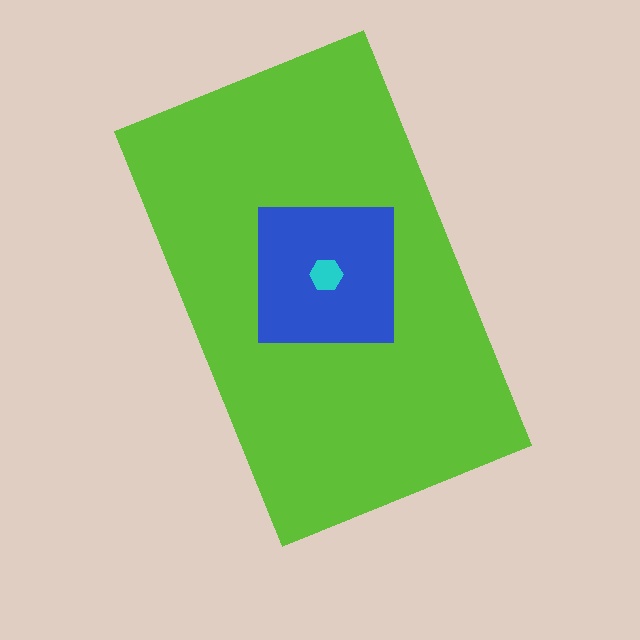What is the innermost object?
The cyan hexagon.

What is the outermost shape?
The lime rectangle.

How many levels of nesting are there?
3.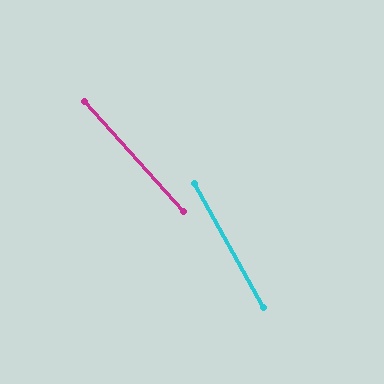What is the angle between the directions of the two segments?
Approximately 13 degrees.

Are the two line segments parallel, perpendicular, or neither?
Neither parallel nor perpendicular — they differ by about 13°.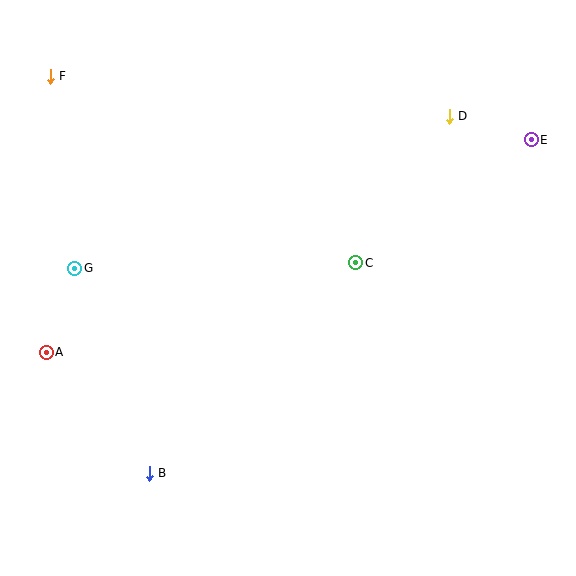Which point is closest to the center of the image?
Point C at (356, 263) is closest to the center.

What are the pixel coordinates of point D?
Point D is at (449, 116).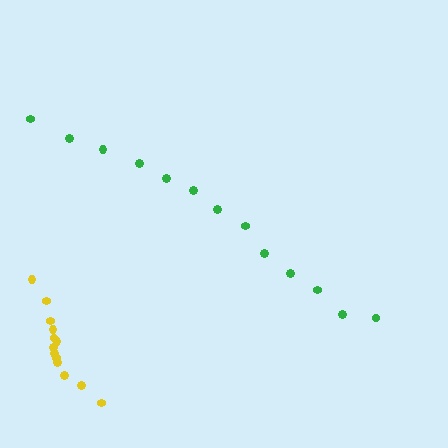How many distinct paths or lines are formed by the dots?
There are 2 distinct paths.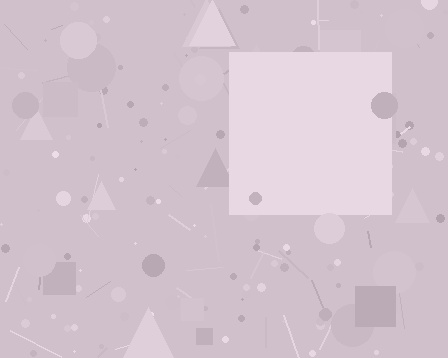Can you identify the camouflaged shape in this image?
The camouflaged shape is a square.